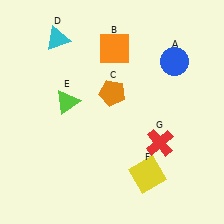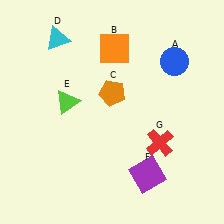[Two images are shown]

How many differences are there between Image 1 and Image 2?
There is 1 difference between the two images.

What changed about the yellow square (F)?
In Image 1, F is yellow. In Image 2, it changed to purple.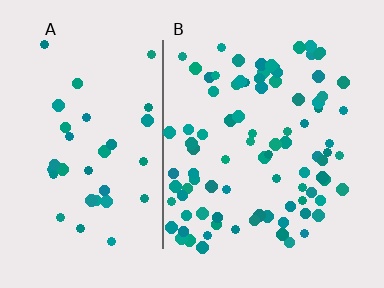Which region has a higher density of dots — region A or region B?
B (the right).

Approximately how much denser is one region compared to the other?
Approximately 2.4× — region B over region A.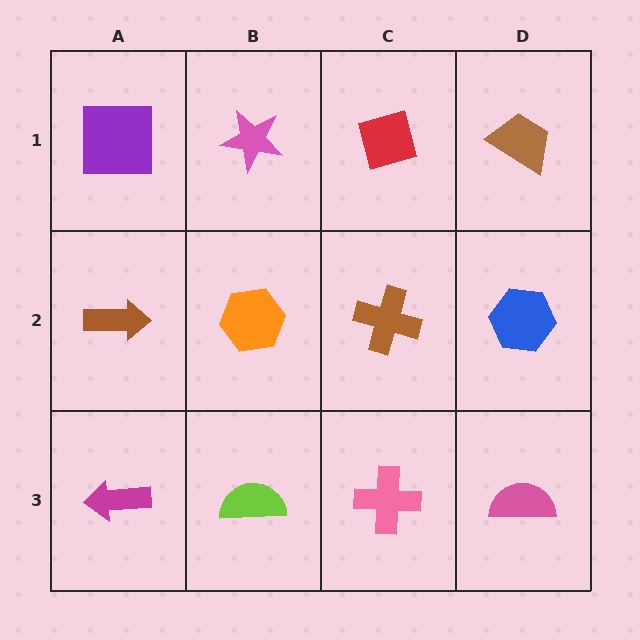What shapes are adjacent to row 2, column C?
A red diamond (row 1, column C), a pink cross (row 3, column C), an orange hexagon (row 2, column B), a blue hexagon (row 2, column D).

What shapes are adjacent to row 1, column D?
A blue hexagon (row 2, column D), a red diamond (row 1, column C).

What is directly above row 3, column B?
An orange hexagon.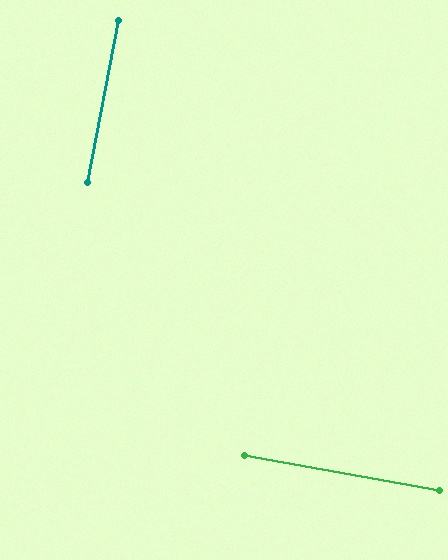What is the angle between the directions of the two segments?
Approximately 89 degrees.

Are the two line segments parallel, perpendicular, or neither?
Perpendicular — they meet at approximately 89°.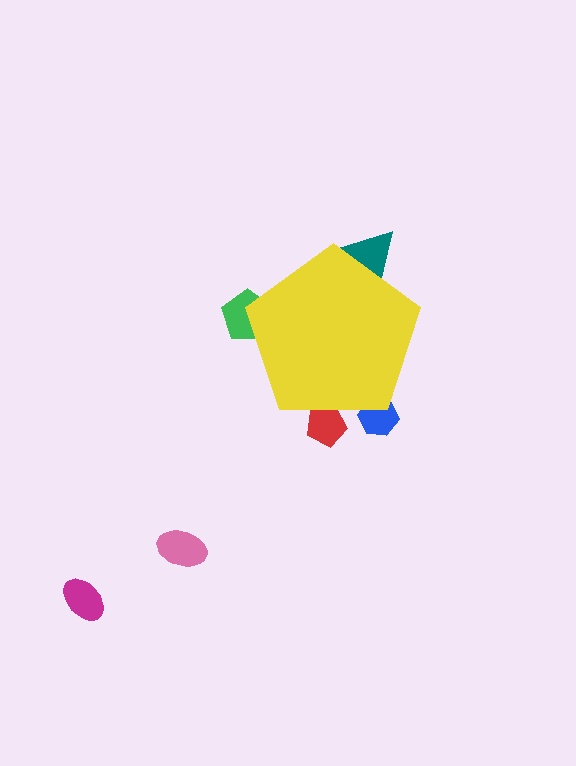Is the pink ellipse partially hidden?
No, the pink ellipse is fully visible.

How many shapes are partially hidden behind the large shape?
4 shapes are partially hidden.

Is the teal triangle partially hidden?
Yes, the teal triangle is partially hidden behind the yellow pentagon.